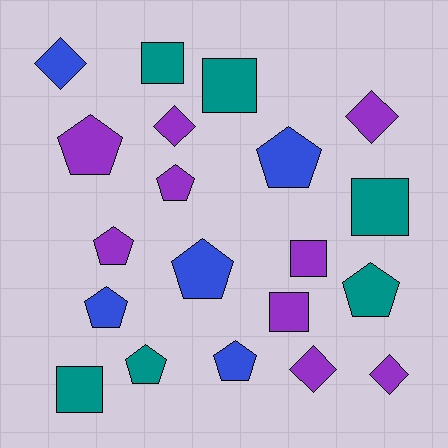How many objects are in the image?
There are 20 objects.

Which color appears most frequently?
Purple, with 9 objects.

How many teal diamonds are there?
There are no teal diamonds.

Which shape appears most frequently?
Pentagon, with 9 objects.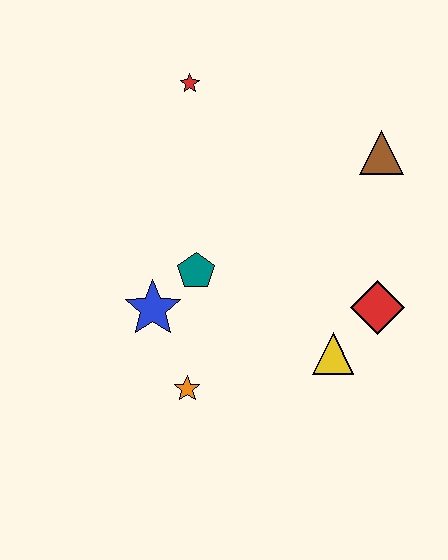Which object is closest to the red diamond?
The yellow triangle is closest to the red diamond.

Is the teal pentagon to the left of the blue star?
No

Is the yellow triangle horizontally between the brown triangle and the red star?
Yes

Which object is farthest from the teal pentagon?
The brown triangle is farthest from the teal pentagon.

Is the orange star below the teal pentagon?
Yes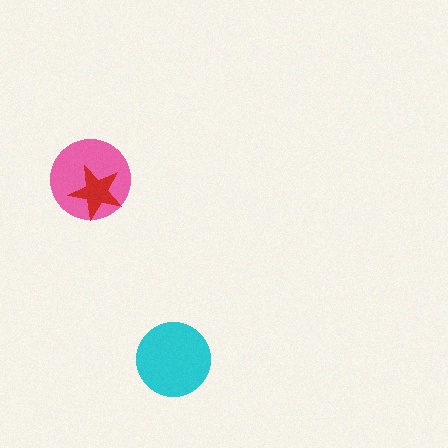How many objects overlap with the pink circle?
1 object overlaps with the pink circle.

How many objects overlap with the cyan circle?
0 objects overlap with the cyan circle.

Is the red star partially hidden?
No, no other shape covers it.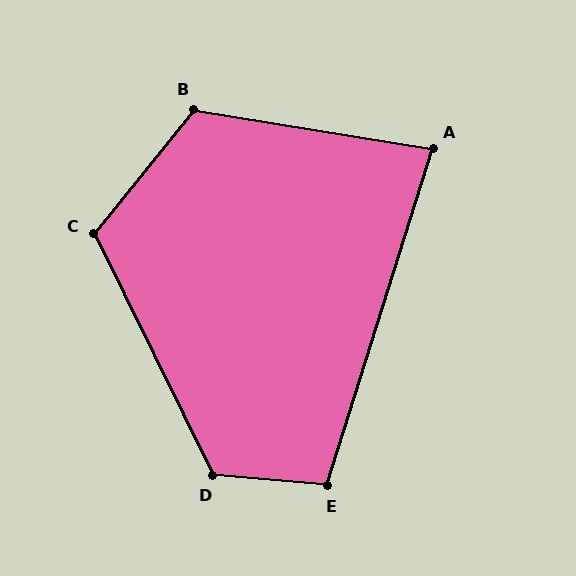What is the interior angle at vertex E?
Approximately 102 degrees (obtuse).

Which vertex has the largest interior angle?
D, at approximately 121 degrees.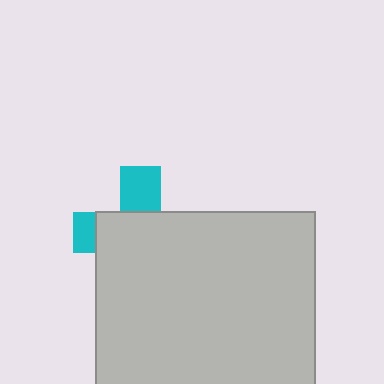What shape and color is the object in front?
The object in front is a light gray square.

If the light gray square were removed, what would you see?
You would see the complete cyan cross.